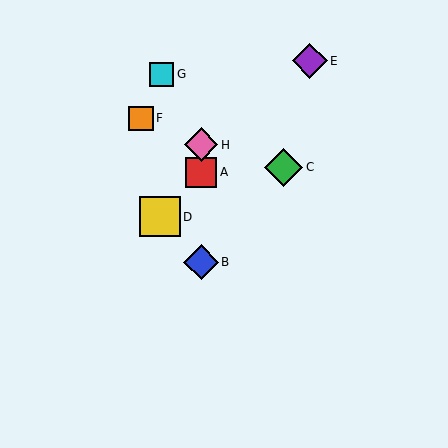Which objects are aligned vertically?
Objects A, B, H are aligned vertically.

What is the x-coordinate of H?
Object H is at x≈201.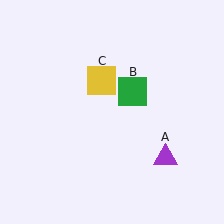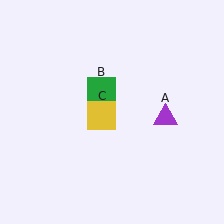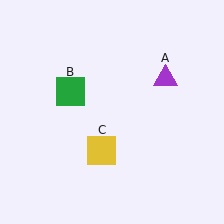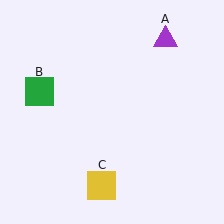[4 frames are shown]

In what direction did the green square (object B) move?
The green square (object B) moved left.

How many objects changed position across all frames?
3 objects changed position: purple triangle (object A), green square (object B), yellow square (object C).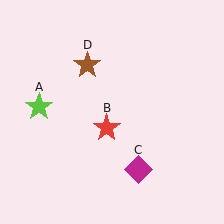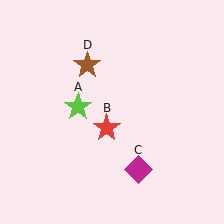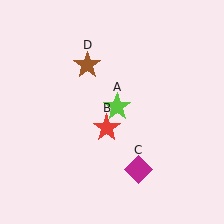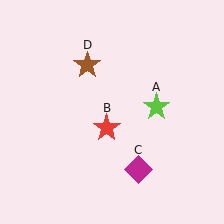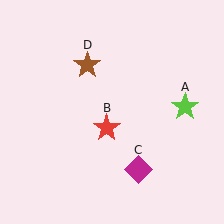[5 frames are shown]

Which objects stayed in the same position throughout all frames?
Red star (object B) and magenta diamond (object C) and brown star (object D) remained stationary.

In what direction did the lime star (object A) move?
The lime star (object A) moved right.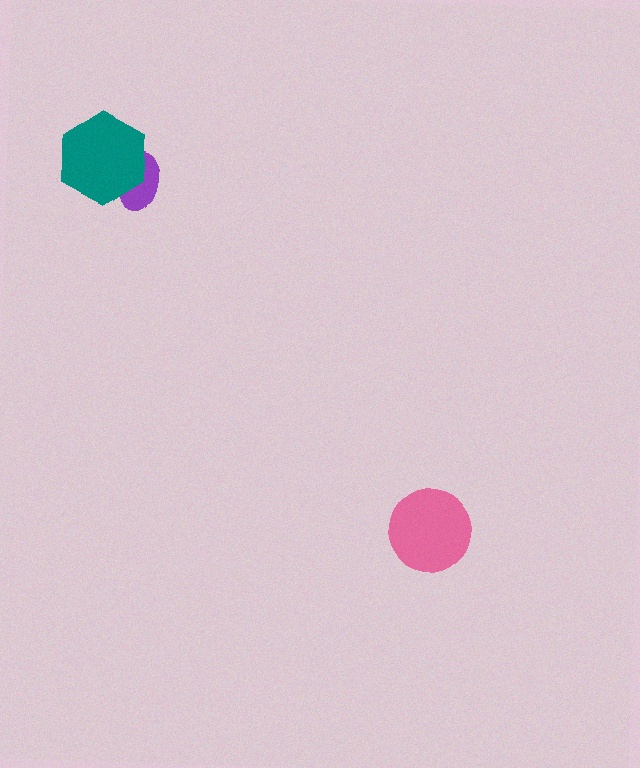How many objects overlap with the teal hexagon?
1 object overlaps with the teal hexagon.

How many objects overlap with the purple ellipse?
1 object overlaps with the purple ellipse.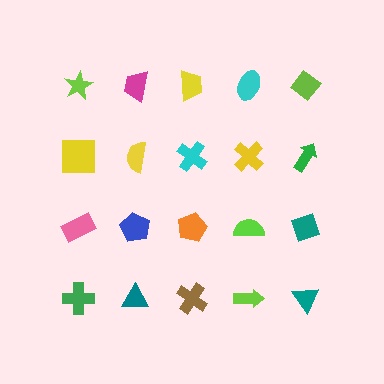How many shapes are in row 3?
5 shapes.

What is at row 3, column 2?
A blue pentagon.